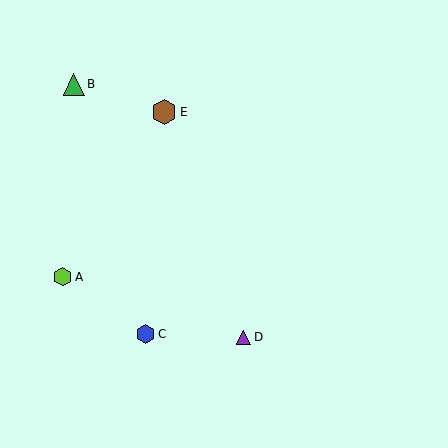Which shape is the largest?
The brown hexagon (labeled E) is the largest.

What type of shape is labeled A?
Shape A is a lime hexagon.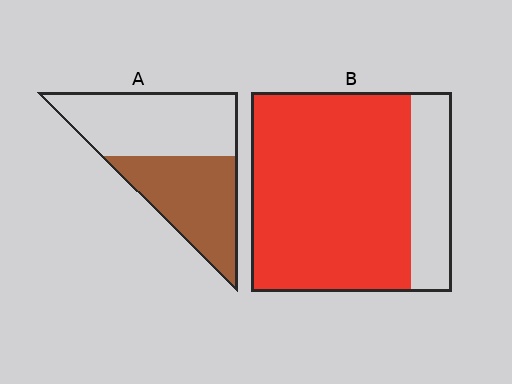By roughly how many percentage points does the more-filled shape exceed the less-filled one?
By roughly 35 percentage points (B over A).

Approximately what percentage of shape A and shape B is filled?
A is approximately 45% and B is approximately 80%.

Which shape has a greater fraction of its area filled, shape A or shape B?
Shape B.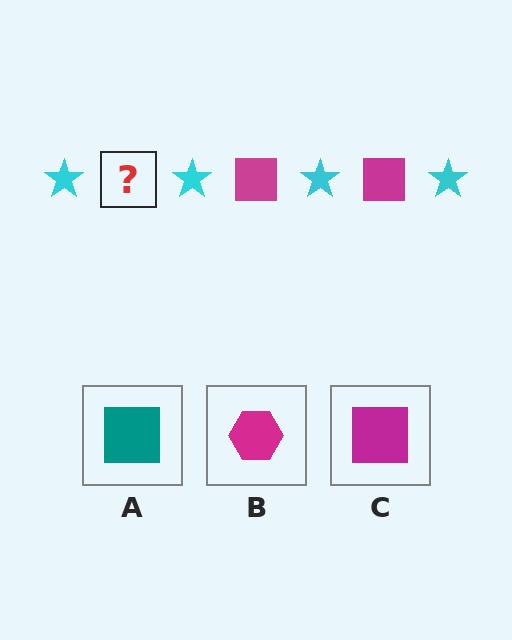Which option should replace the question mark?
Option C.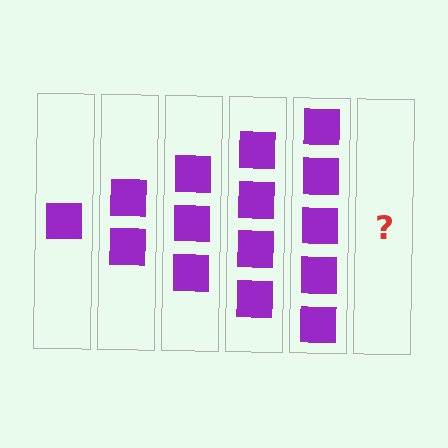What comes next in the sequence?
The next element should be 6 squares.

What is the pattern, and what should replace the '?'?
The pattern is that each step adds one more square. The '?' should be 6 squares.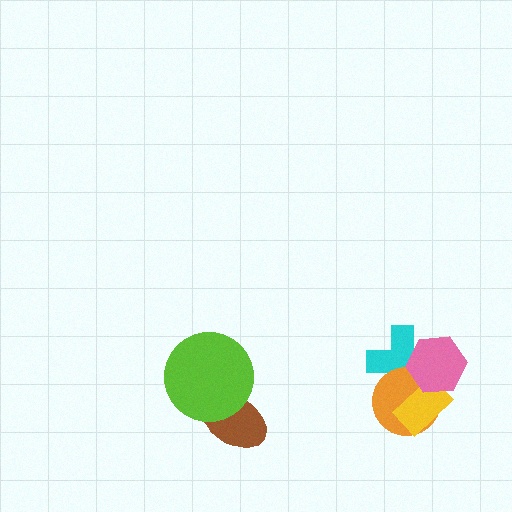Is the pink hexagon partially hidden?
No, no other shape covers it.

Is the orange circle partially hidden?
Yes, it is partially covered by another shape.